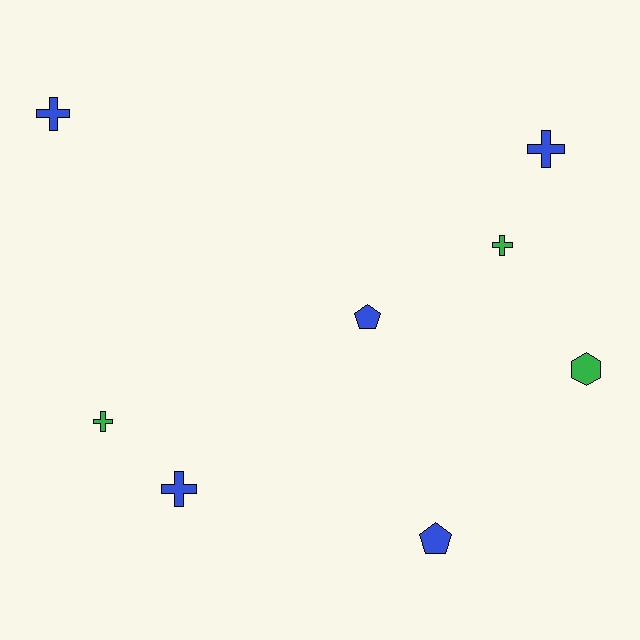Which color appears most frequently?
Blue, with 5 objects.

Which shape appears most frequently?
Cross, with 5 objects.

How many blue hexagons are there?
There are no blue hexagons.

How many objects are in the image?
There are 8 objects.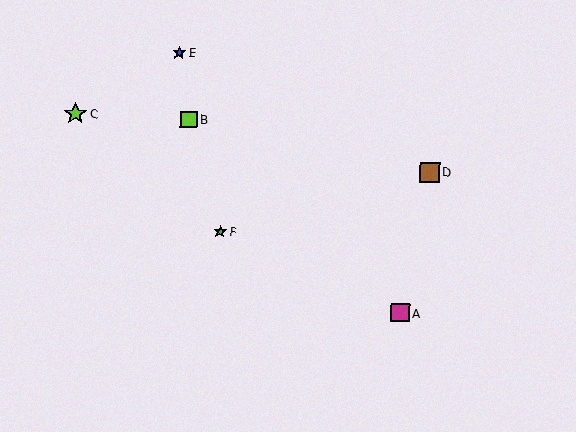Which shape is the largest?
The lime star (labeled C) is the largest.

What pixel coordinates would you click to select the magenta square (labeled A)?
Click at (400, 313) to select the magenta square A.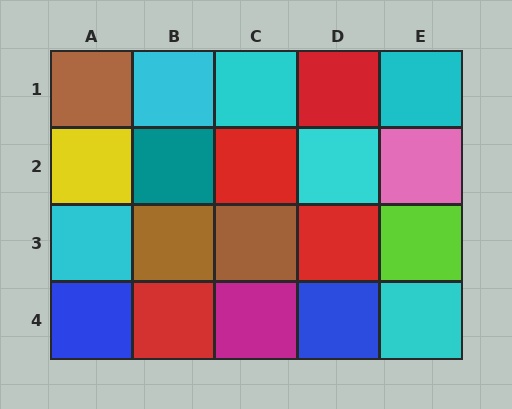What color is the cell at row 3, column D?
Red.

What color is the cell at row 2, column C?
Red.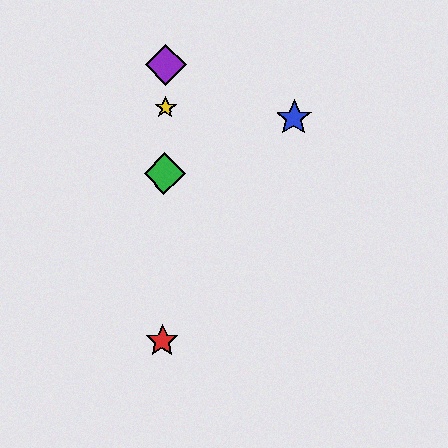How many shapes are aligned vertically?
4 shapes (the red star, the green diamond, the yellow star, the purple diamond) are aligned vertically.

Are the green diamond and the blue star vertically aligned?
No, the green diamond is at x≈165 and the blue star is at x≈294.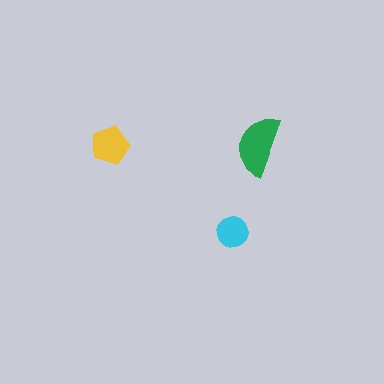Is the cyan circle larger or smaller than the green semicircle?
Smaller.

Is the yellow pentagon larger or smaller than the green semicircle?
Smaller.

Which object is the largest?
The green semicircle.